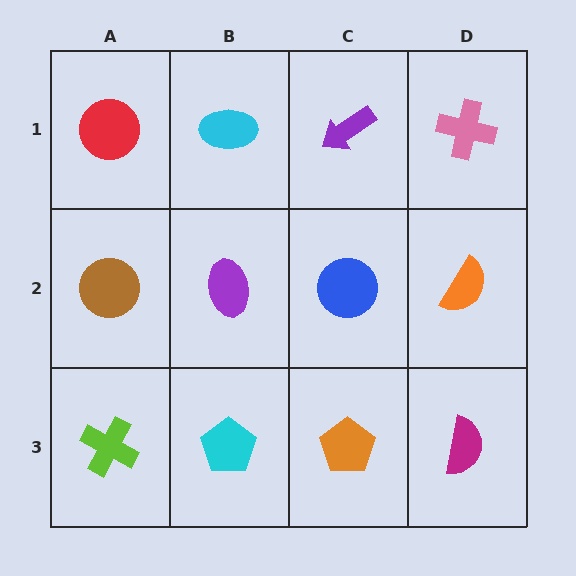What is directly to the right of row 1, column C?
A pink cross.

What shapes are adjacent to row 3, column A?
A brown circle (row 2, column A), a cyan pentagon (row 3, column B).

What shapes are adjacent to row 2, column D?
A pink cross (row 1, column D), a magenta semicircle (row 3, column D), a blue circle (row 2, column C).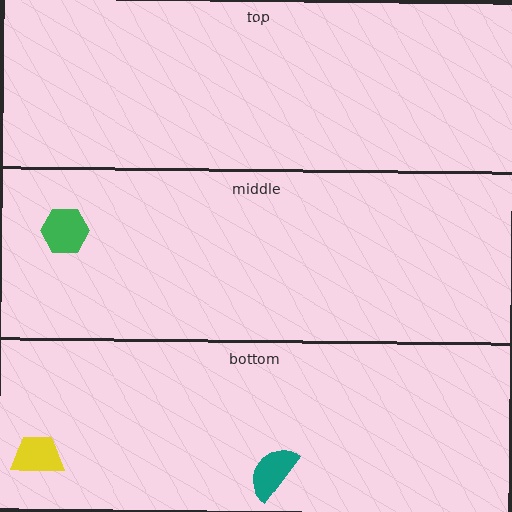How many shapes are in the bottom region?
2.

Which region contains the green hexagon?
The middle region.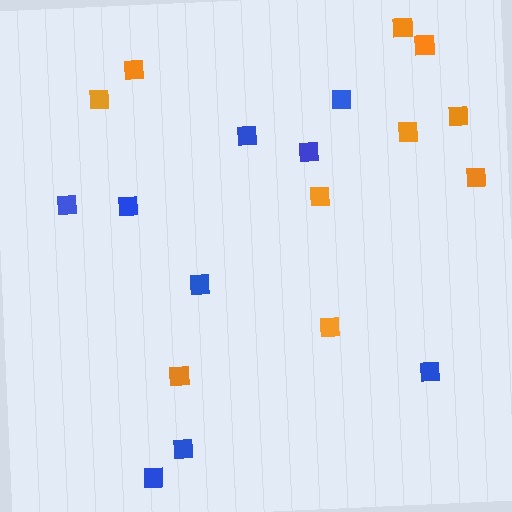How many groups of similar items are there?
There are 2 groups: one group of blue squares (9) and one group of orange squares (10).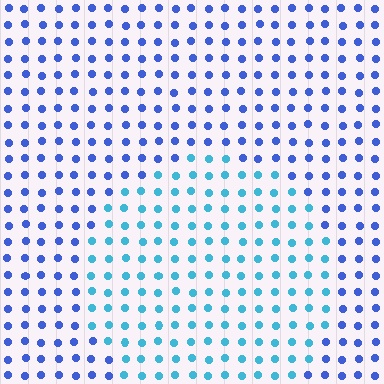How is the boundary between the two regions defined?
The boundary is defined purely by a slight shift in hue (about 36 degrees). Spacing, size, and orientation are identical on both sides.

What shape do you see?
I see a circle.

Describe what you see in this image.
The image is filled with small blue elements in a uniform arrangement. A circle-shaped region is visible where the elements are tinted to a slightly different hue, forming a subtle color boundary.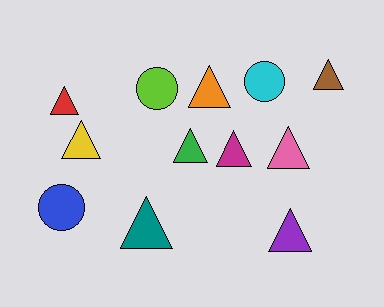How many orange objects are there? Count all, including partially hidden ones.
There is 1 orange object.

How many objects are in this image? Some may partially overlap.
There are 12 objects.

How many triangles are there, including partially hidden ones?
There are 9 triangles.